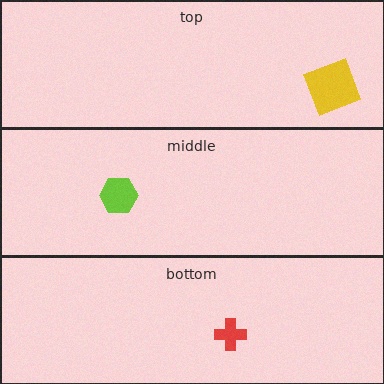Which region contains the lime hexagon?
The middle region.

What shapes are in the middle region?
The lime hexagon.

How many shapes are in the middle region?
1.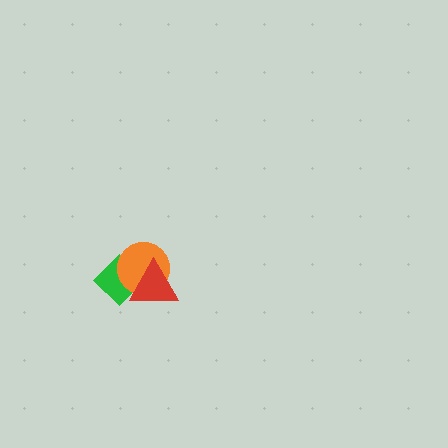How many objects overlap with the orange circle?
2 objects overlap with the orange circle.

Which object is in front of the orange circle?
The red triangle is in front of the orange circle.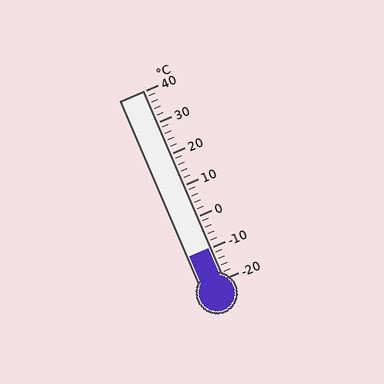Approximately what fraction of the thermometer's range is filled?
The thermometer is filled to approximately 15% of its range.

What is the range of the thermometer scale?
The thermometer scale ranges from -20°C to 40°C.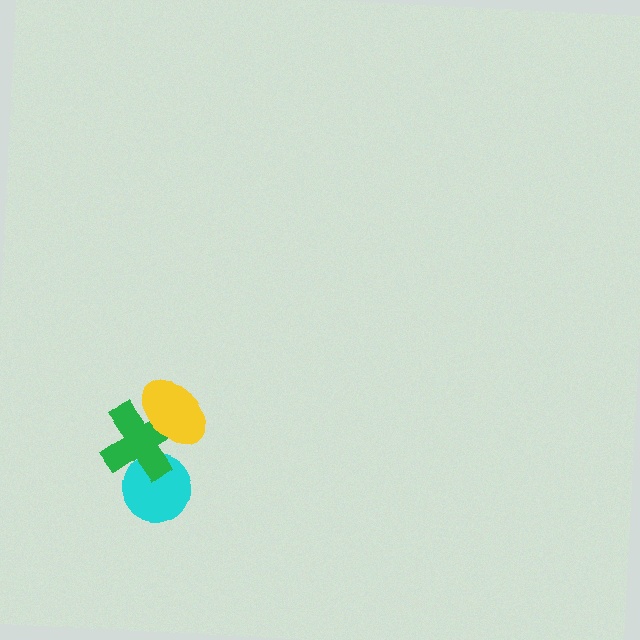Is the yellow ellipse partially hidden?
No, no other shape covers it.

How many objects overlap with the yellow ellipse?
1 object overlaps with the yellow ellipse.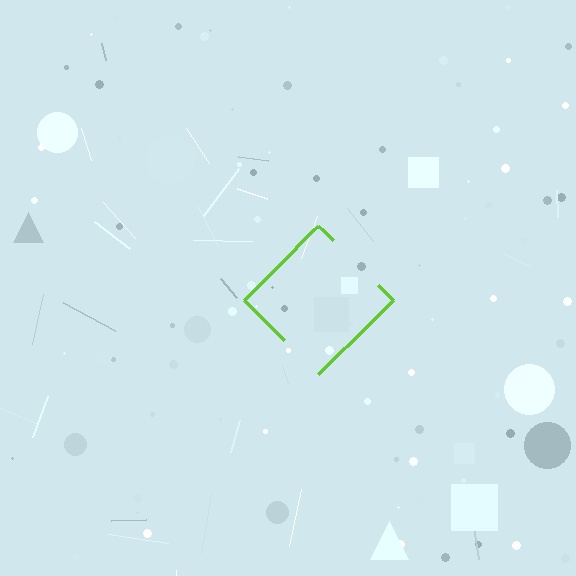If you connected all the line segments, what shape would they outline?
They would outline a diamond.